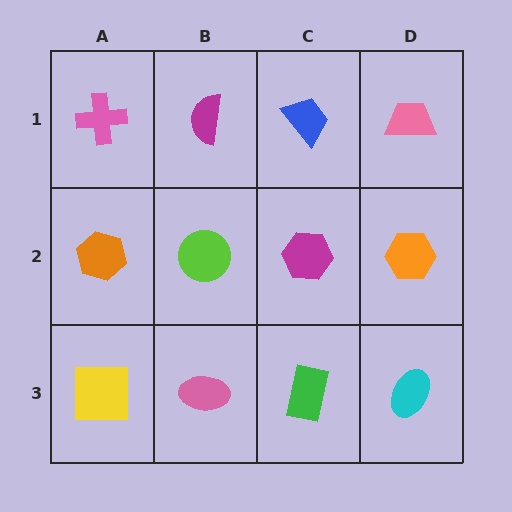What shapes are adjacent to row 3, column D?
An orange hexagon (row 2, column D), a green rectangle (row 3, column C).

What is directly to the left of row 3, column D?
A green rectangle.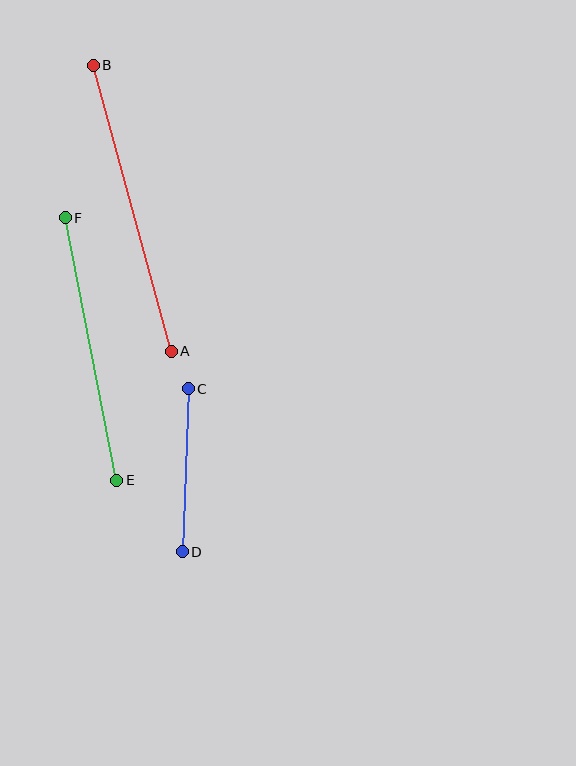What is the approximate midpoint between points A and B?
The midpoint is at approximately (132, 208) pixels.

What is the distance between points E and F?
The distance is approximately 267 pixels.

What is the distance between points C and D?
The distance is approximately 163 pixels.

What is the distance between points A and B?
The distance is approximately 296 pixels.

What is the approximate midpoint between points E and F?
The midpoint is at approximately (91, 349) pixels.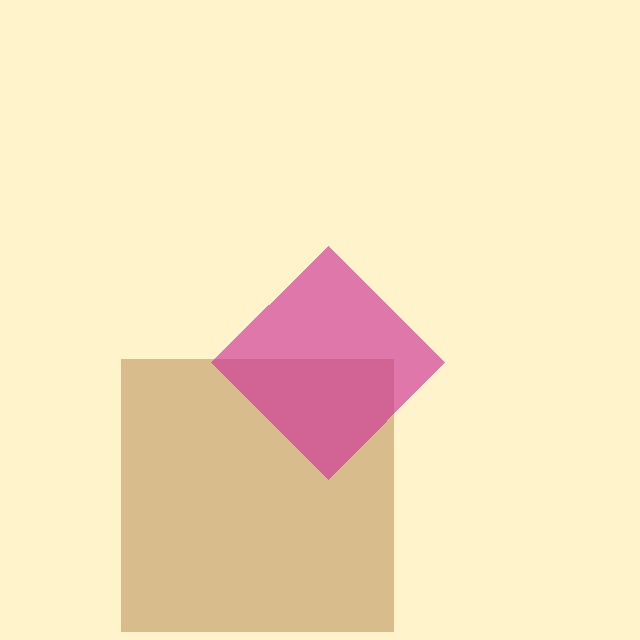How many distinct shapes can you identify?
There are 2 distinct shapes: a brown square, a magenta diamond.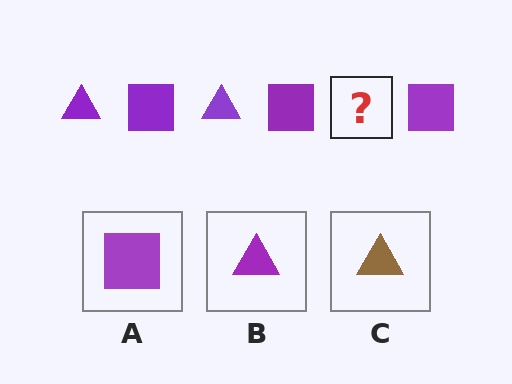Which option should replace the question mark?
Option B.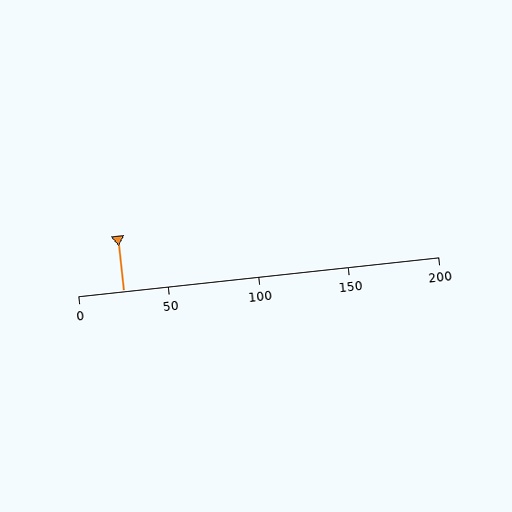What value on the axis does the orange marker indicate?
The marker indicates approximately 25.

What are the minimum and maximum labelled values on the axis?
The axis runs from 0 to 200.